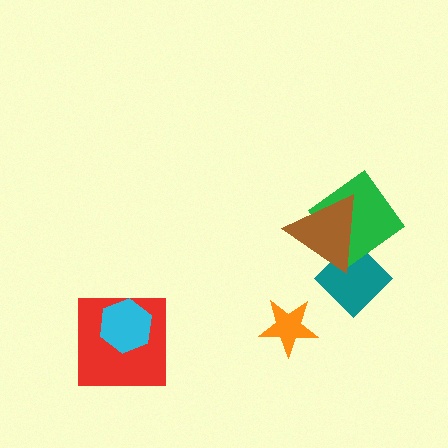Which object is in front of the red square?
The cyan hexagon is in front of the red square.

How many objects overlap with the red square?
1 object overlaps with the red square.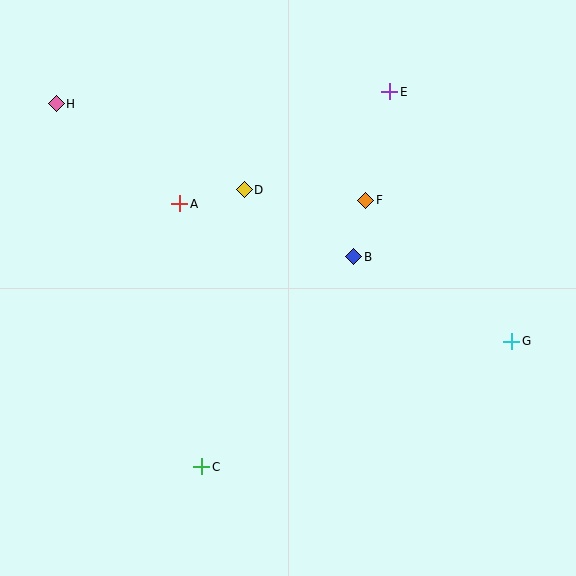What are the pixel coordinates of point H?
Point H is at (56, 104).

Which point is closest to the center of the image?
Point B at (354, 257) is closest to the center.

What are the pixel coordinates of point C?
Point C is at (202, 467).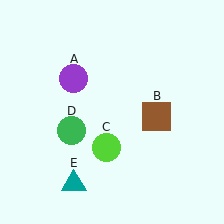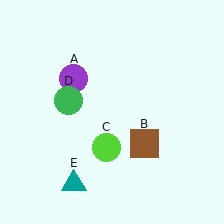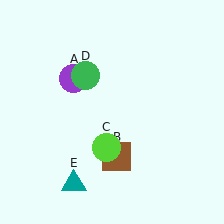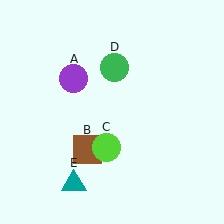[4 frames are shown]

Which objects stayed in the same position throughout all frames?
Purple circle (object A) and lime circle (object C) and teal triangle (object E) remained stationary.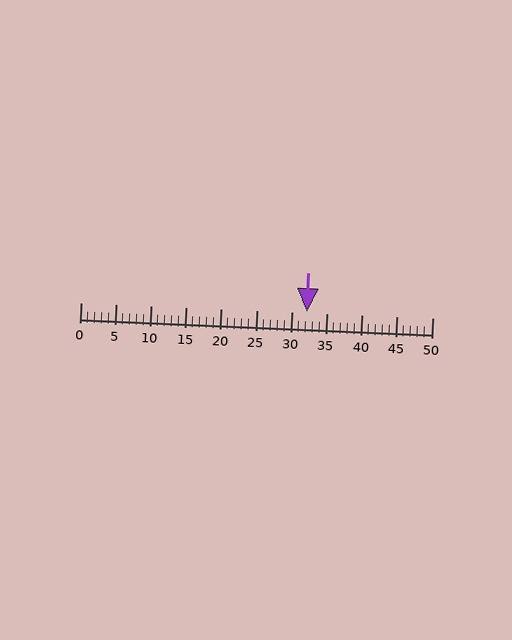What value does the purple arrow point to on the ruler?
The purple arrow points to approximately 32.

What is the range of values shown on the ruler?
The ruler shows values from 0 to 50.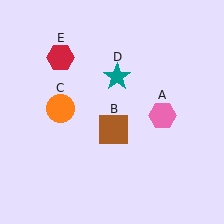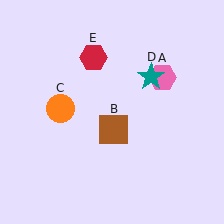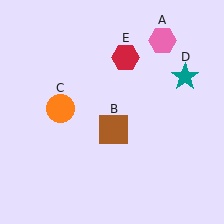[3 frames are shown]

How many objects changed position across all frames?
3 objects changed position: pink hexagon (object A), teal star (object D), red hexagon (object E).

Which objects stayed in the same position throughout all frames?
Brown square (object B) and orange circle (object C) remained stationary.